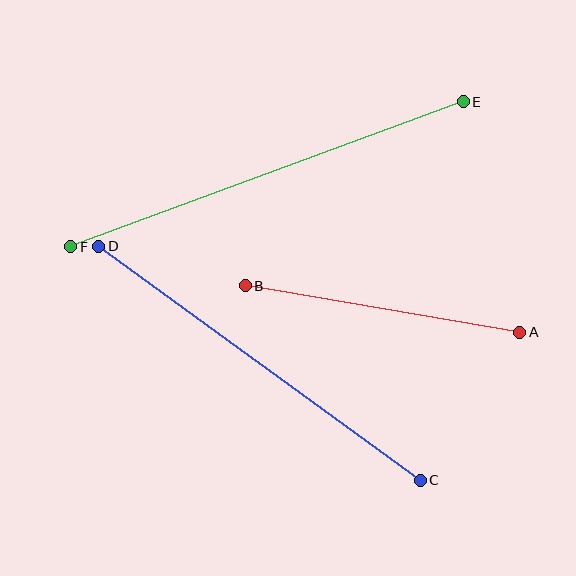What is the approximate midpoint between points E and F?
The midpoint is at approximately (267, 174) pixels.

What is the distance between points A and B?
The distance is approximately 278 pixels.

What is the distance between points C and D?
The distance is approximately 397 pixels.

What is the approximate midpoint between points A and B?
The midpoint is at approximately (383, 309) pixels.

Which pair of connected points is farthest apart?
Points E and F are farthest apart.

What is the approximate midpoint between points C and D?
The midpoint is at approximately (260, 363) pixels.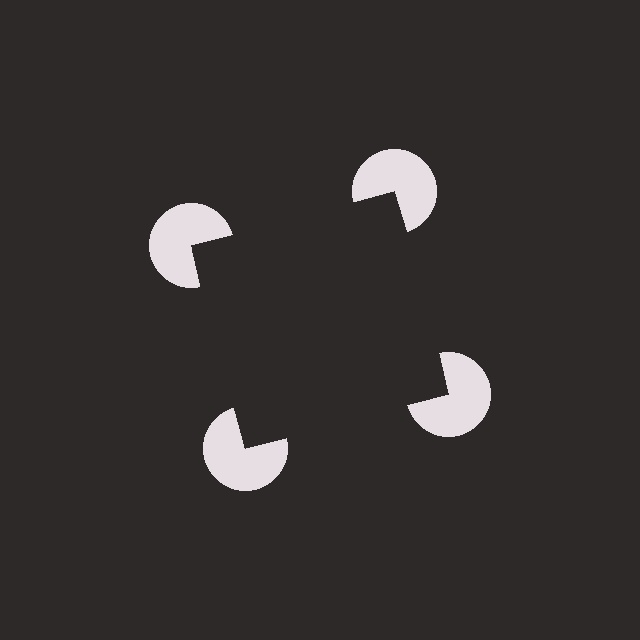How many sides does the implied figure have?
4 sides.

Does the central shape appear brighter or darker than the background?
It typically appears slightly darker than the background, even though no actual brightness change is drawn.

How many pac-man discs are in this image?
There are 4 — one at each vertex of the illusory square.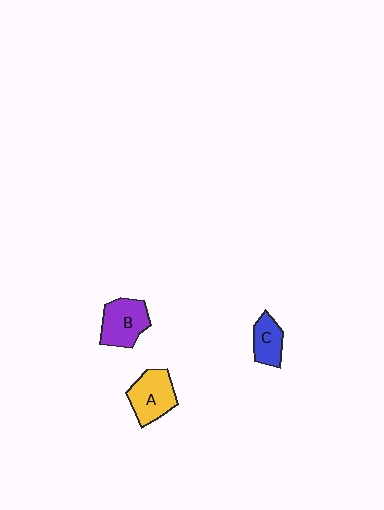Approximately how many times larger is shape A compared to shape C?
Approximately 1.5 times.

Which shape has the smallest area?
Shape C (blue).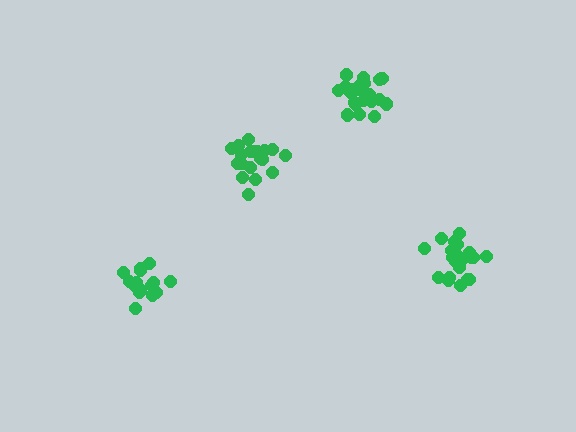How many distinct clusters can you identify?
There are 4 distinct clusters.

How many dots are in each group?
Group 1: 15 dots, Group 2: 21 dots, Group 3: 21 dots, Group 4: 20 dots (77 total).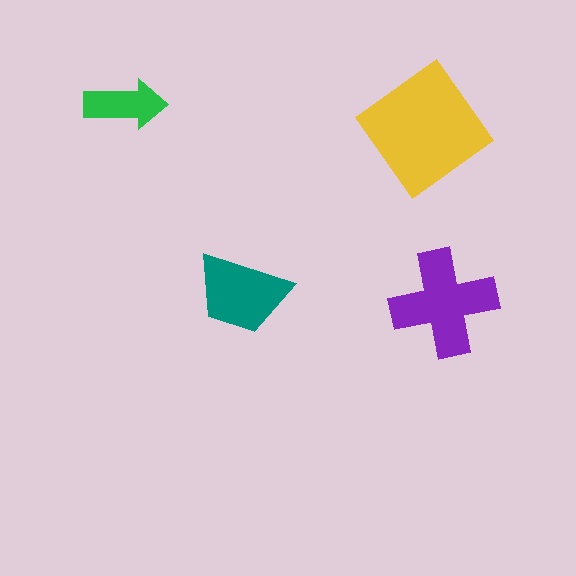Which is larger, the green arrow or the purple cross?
The purple cross.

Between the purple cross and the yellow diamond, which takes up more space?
The yellow diamond.